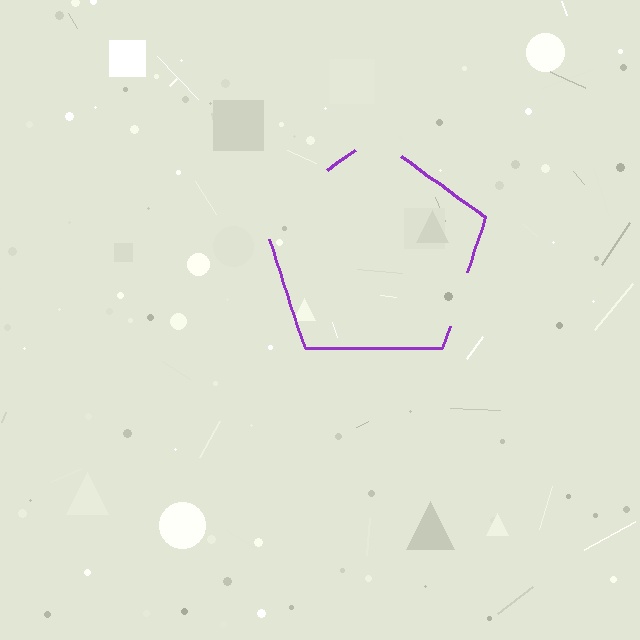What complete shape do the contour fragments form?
The contour fragments form a pentagon.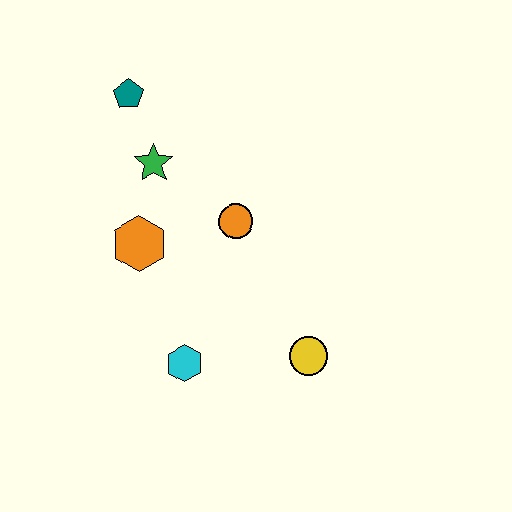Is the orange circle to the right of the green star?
Yes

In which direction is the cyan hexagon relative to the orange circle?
The cyan hexagon is below the orange circle.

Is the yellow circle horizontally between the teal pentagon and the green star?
No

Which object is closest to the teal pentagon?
The green star is closest to the teal pentagon.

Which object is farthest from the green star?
The yellow circle is farthest from the green star.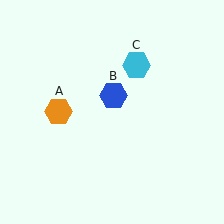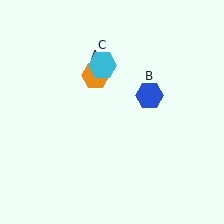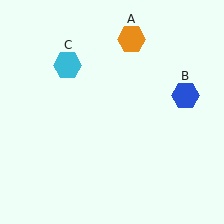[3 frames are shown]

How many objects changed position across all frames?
3 objects changed position: orange hexagon (object A), blue hexagon (object B), cyan hexagon (object C).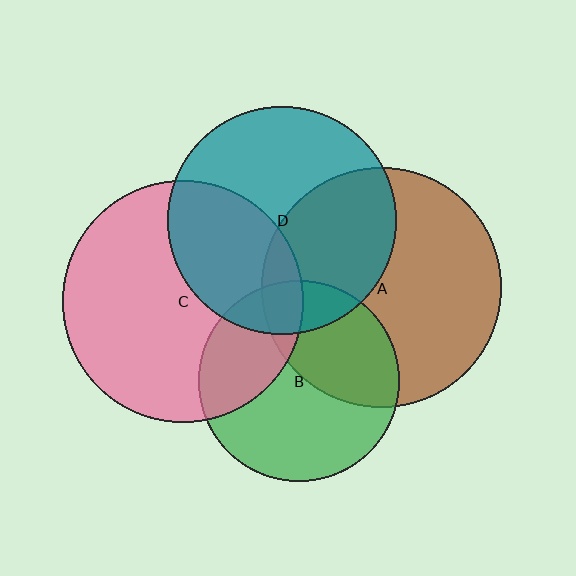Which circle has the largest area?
Circle C (pink).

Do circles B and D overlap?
Yes.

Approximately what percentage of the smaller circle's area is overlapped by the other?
Approximately 15%.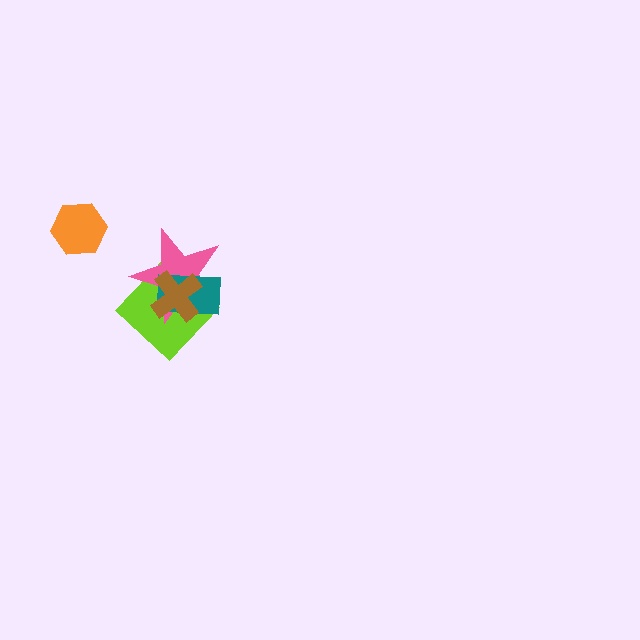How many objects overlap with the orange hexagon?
0 objects overlap with the orange hexagon.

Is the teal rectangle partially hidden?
Yes, it is partially covered by another shape.